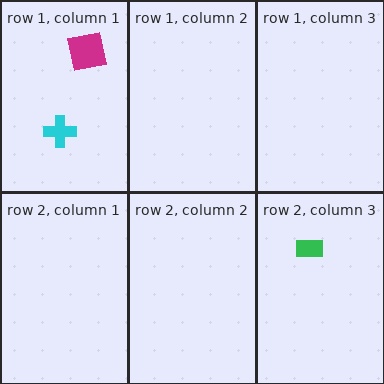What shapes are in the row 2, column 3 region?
The green rectangle.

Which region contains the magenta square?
The row 1, column 1 region.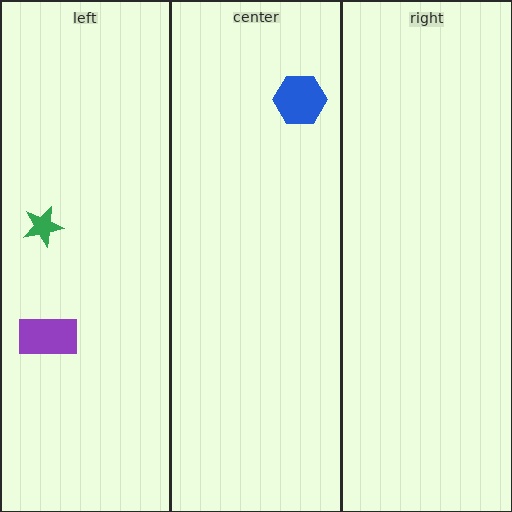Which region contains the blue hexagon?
The center region.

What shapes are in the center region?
The blue hexagon.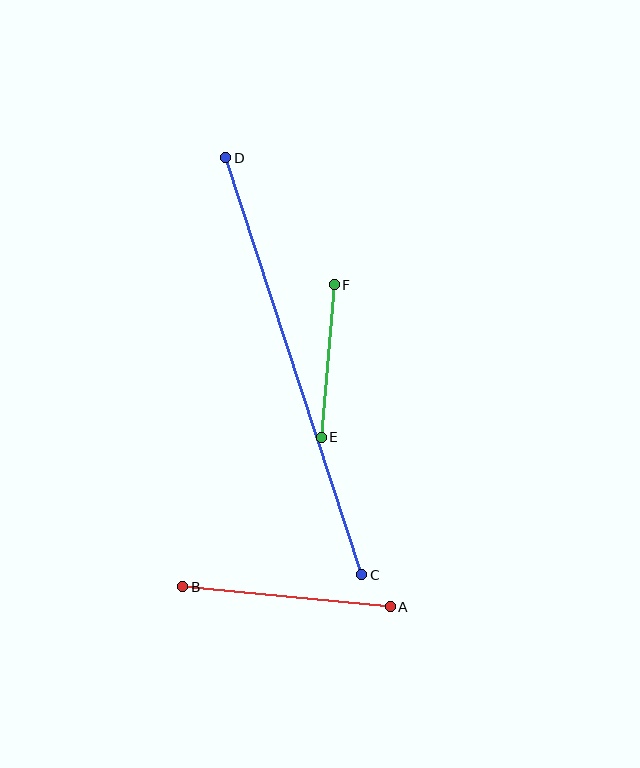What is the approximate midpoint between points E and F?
The midpoint is at approximately (328, 361) pixels.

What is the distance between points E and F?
The distance is approximately 153 pixels.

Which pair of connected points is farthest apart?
Points C and D are farthest apart.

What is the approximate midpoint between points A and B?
The midpoint is at approximately (287, 597) pixels.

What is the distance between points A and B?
The distance is approximately 209 pixels.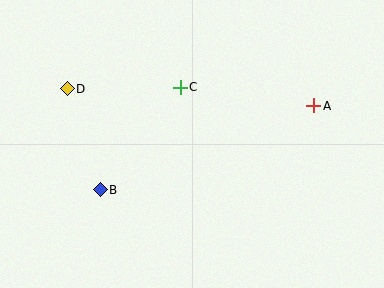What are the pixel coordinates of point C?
Point C is at (180, 87).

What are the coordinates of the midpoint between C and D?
The midpoint between C and D is at (124, 88).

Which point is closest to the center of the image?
Point C at (180, 87) is closest to the center.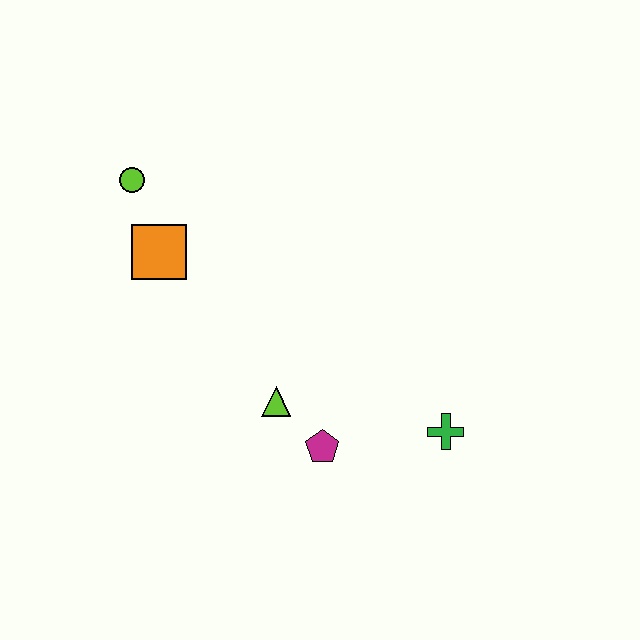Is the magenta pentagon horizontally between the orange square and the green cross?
Yes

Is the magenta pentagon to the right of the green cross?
No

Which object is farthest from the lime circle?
The green cross is farthest from the lime circle.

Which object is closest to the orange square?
The lime circle is closest to the orange square.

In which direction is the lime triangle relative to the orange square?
The lime triangle is below the orange square.